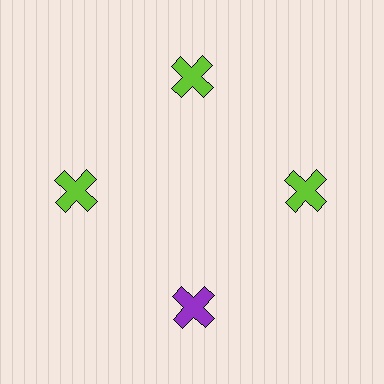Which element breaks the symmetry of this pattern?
The purple cross at roughly the 6 o'clock position breaks the symmetry. All other shapes are lime crosses.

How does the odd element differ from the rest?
It has a different color: purple instead of lime.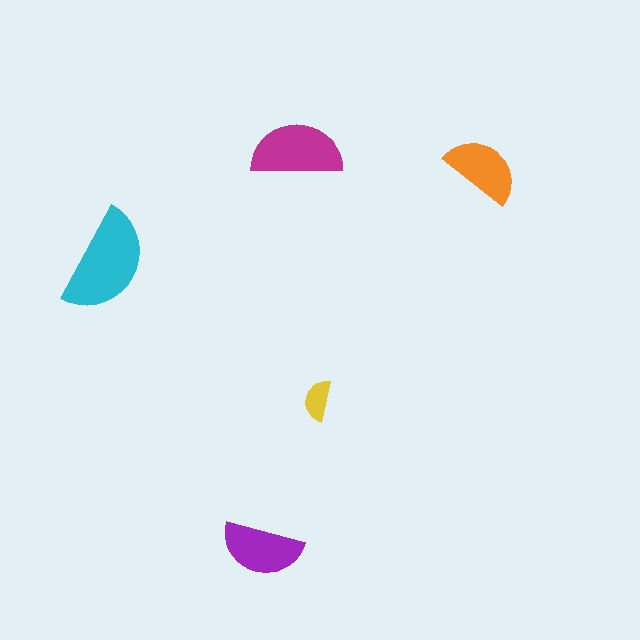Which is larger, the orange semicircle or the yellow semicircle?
The orange one.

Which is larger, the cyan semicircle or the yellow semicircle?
The cyan one.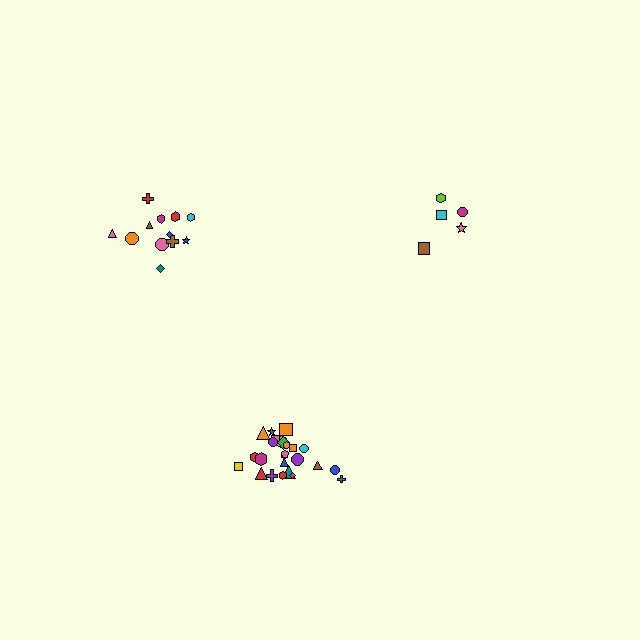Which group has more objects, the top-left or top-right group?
The top-left group.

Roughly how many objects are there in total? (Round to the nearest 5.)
Roughly 40 objects in total.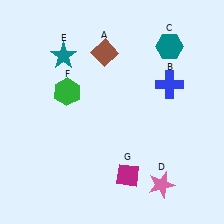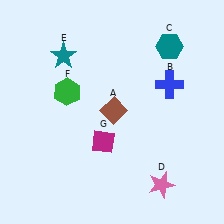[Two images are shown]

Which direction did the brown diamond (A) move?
The brown diamond (A) moved down.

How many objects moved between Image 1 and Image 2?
2 objects moved between the two images.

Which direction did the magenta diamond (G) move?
The magenta diamond (G) moved up.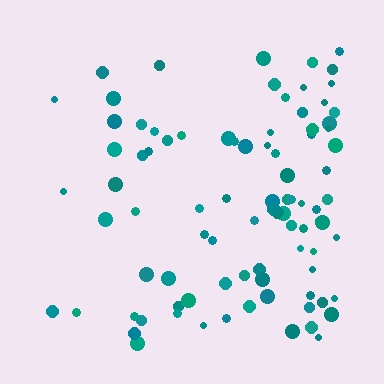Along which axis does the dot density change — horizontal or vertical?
Horizontal.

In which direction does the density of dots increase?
From left to right, with the right side densest.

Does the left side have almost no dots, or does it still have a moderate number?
Still a moderate number, just noticeably fewer than the right.